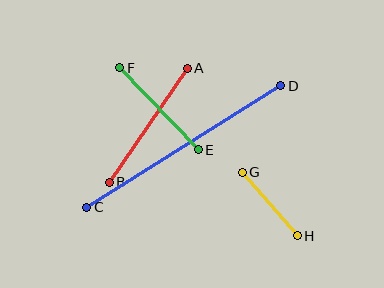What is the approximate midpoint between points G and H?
The midpoint is at approximately (270, 204) pixels.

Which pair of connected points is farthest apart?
Points C and D are farthest apart.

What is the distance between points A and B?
The distance is approximately 138 pixels.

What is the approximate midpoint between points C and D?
The midpoint is at approximately (184, 147) pixels.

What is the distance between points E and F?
The distance is approximately 114 pixels.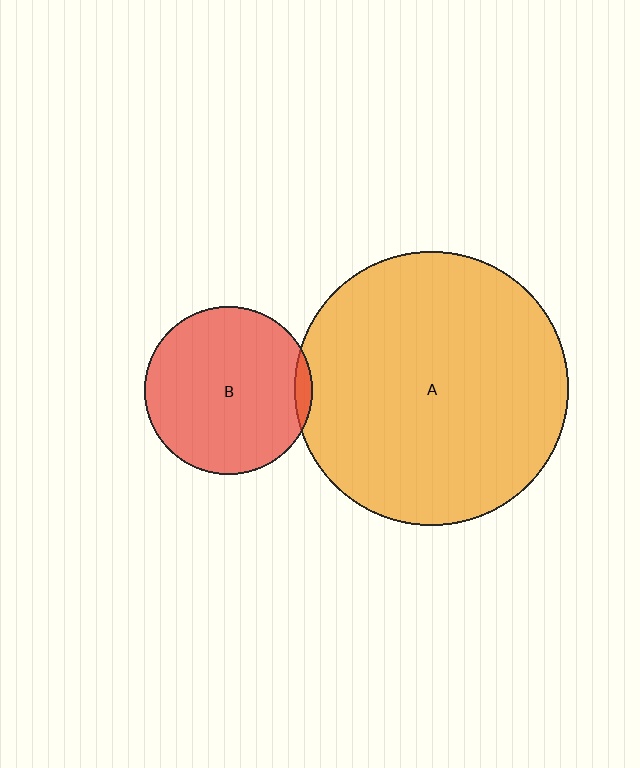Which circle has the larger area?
Circle A (orange).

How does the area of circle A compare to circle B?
Approximately 2.6 times.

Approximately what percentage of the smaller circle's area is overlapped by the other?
Approximately 5%.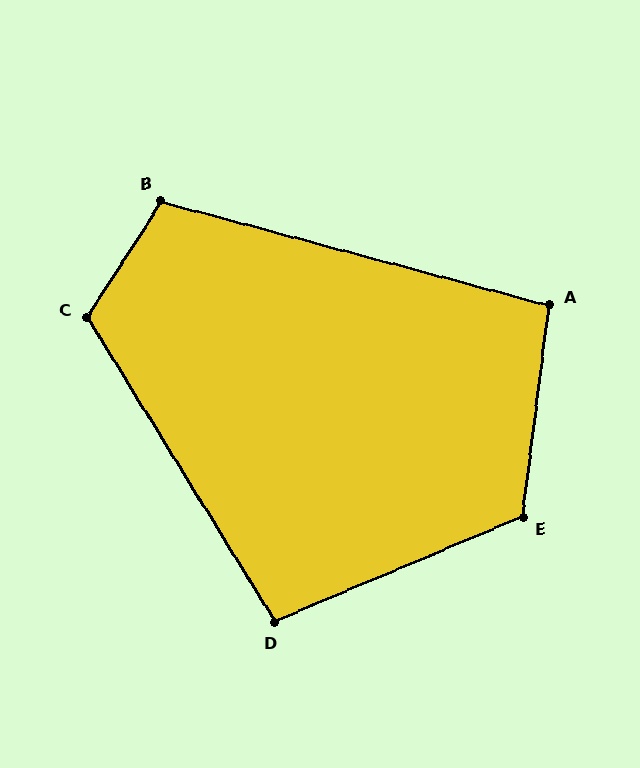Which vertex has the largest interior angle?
E, at approximately 120 degrees.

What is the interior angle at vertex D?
Approximately 99 degrees (obtuse).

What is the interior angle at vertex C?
Approximately 116 degrees (obtuse).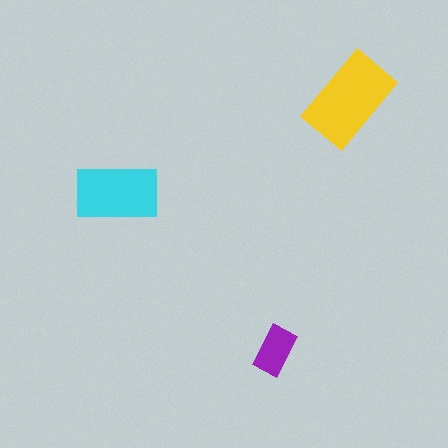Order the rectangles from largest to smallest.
the yellow one, the cyan one, the purple one.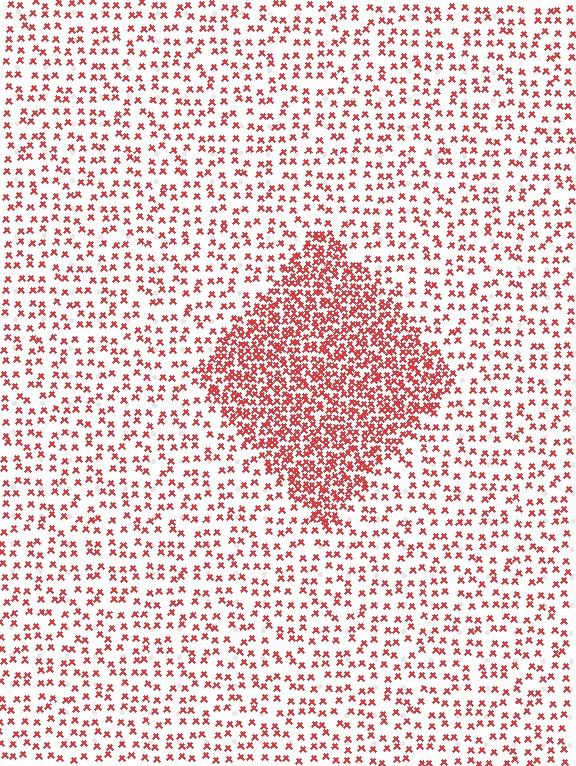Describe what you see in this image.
The image contains small red elements arranged at two different densities. A diamond-shaped region is visible where the elements are more densely packed than the surrounding area.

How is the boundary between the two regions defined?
The boundary is defined by a change in element density (approximately 2.6x ratio). All elements are the same color, size, and shape.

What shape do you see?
I see a diamond.